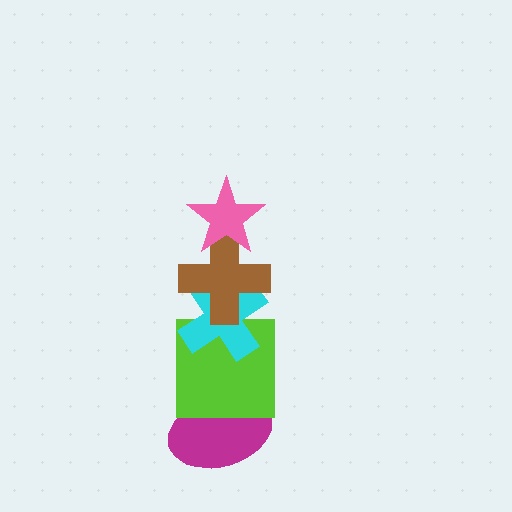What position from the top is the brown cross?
The brown cross is 2nd from the top.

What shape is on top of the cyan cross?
The brown cross is on top of the cyan cross.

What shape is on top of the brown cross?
The pink star is on top of the brown cross.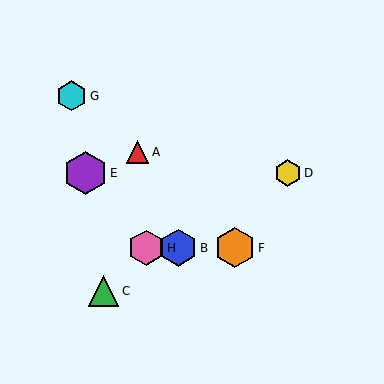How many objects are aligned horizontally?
3 objects (B, F, H) are aligned horizontally.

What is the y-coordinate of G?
Object G is at y≈96.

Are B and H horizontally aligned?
Yes, both are at y≈248.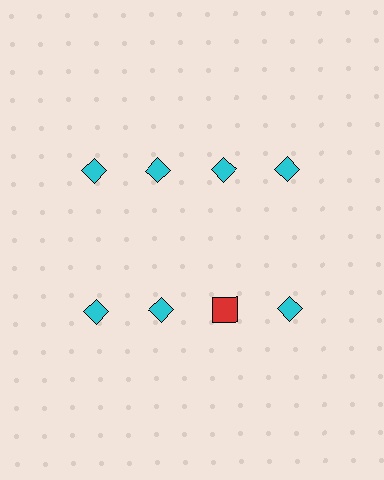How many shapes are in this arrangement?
There are 8 shapes arranged in a grid pattern.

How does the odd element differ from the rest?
It differs in both color (red instead of cyan) and shape (square instead of diamond).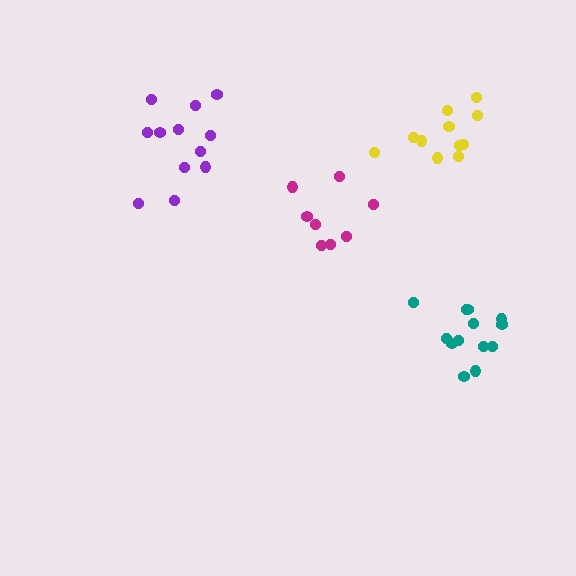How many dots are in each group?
Group 1: 8 dots, Group 2: 11 dots, Group 3: 12 dots, Group 4: 13 dots (44 total).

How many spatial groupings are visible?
There are 4 spatial groupings.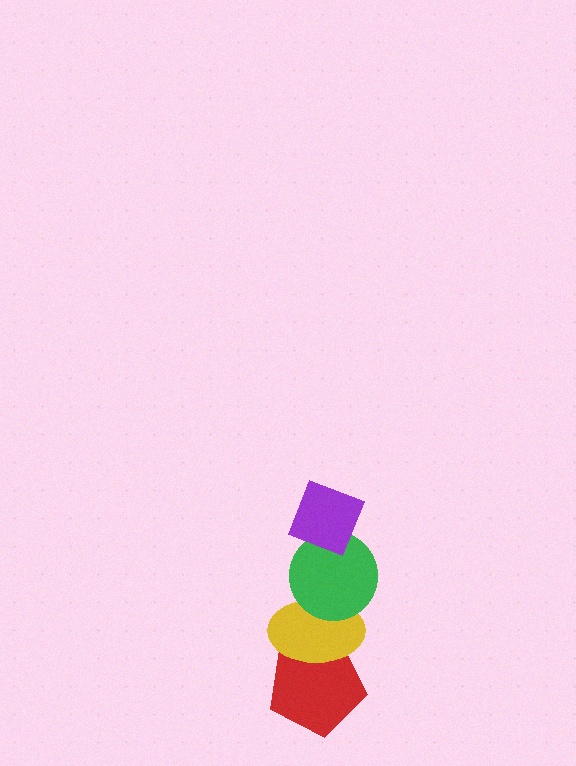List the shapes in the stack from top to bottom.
From top to bottom: the purple diamond, the green circle, the yellow ellipse, the red pentagon.